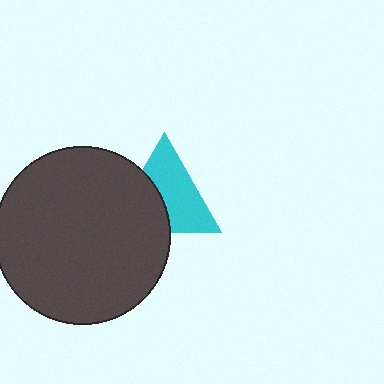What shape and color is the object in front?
The object in front is a dark gray circle.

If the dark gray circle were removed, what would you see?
You would see the complete cyan triangle.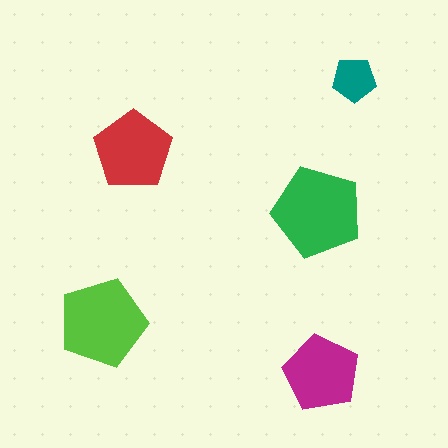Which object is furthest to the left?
The lime pentagon is leftmost.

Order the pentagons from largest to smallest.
the green one, the lime one, the red one, the magenta one, the teal one.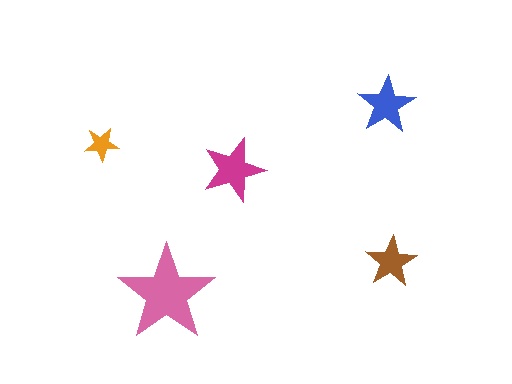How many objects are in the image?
There are 5 objects in the image.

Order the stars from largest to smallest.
the pink one, the magenta one, the blue one, the brown one, the orange one.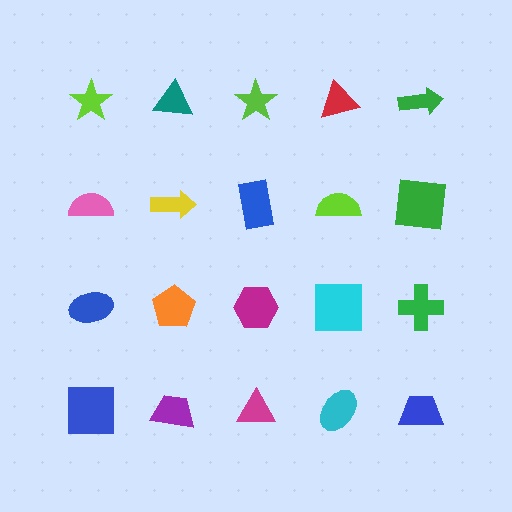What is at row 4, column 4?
A cyan ellipse.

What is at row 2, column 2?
A yellow arrow.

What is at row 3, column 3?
A magenta hexagon.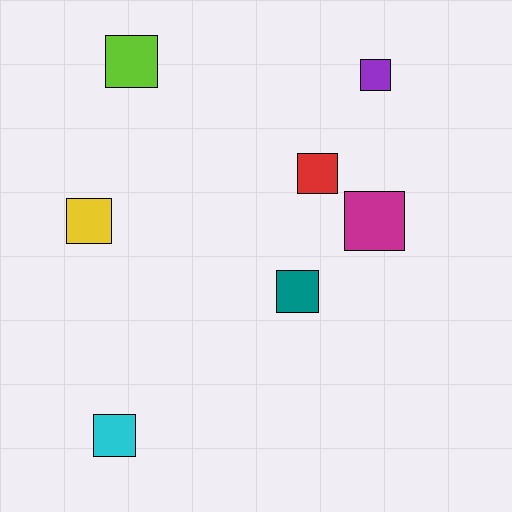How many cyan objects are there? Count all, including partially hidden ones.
There is 1 cyan object.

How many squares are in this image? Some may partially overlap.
There are 7 squares.